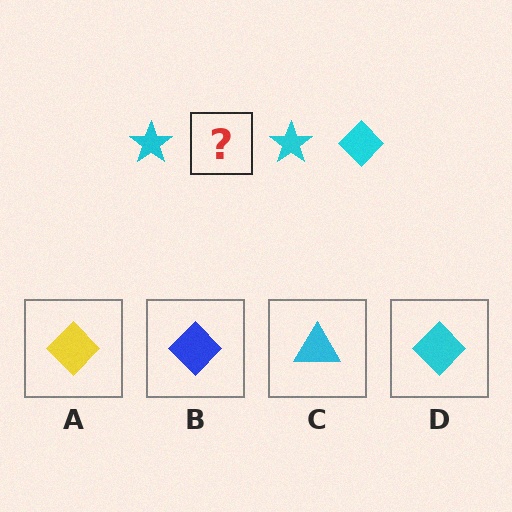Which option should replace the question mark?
Option D.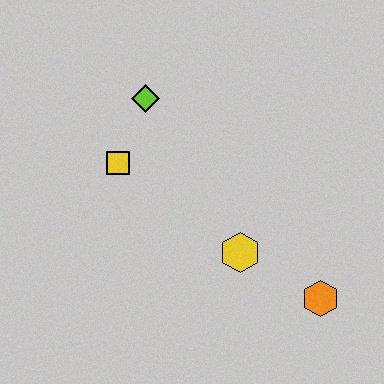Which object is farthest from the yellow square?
The orange hexagon is farthest from the yellow square.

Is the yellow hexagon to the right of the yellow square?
Yes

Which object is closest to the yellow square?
The lime diamond is closest to the yellow square.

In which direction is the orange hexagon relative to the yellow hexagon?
The orange hexagon is to the right of the yellow hexagon.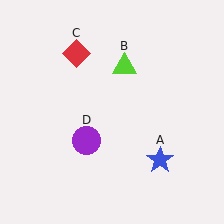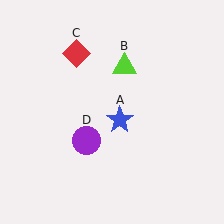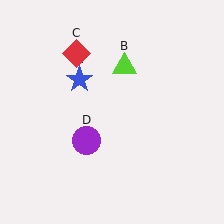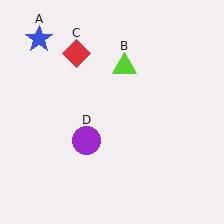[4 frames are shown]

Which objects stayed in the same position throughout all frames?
Lime triangle (object B) and red diamond (object C) and purple circle (object D) remained stationary.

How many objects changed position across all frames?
1 object changed position: blue star (object A).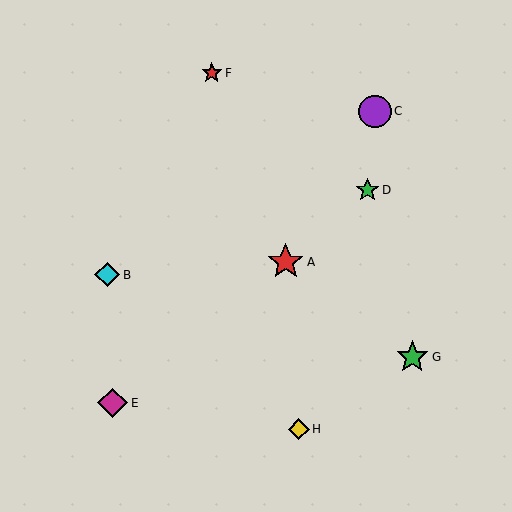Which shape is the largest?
The red star (labeled A) is the largest.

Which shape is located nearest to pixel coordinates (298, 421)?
The yellow diamond (labeled H) at (299, 429) is nearest to that location.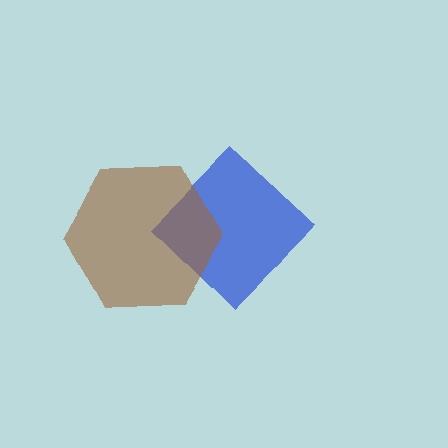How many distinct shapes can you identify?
There are 2 distinct shapes: a blue diamond, a brown hexagon.